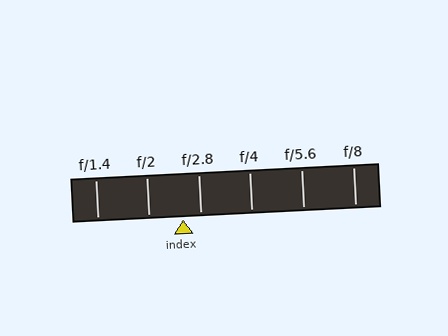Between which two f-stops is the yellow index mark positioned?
The index mark is between f/2 and f/2.8.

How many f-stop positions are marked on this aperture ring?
There are 6 f-stop positions marked.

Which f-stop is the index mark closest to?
The index mark is closest to f/2.8.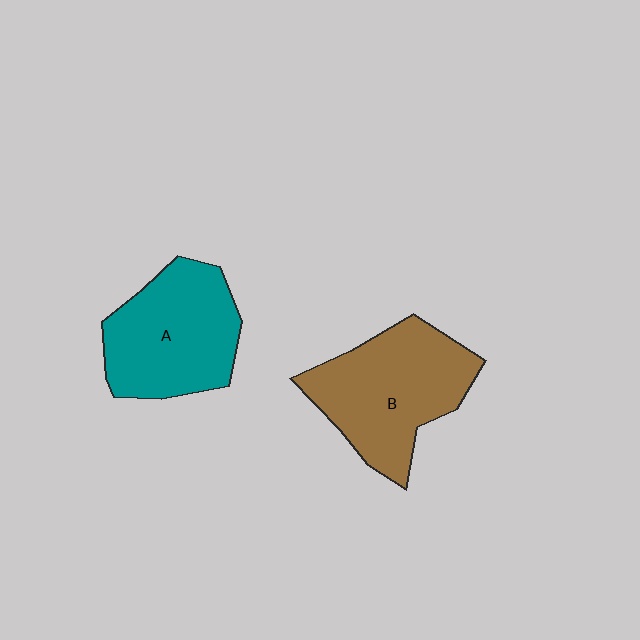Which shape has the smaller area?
Shape A (teal).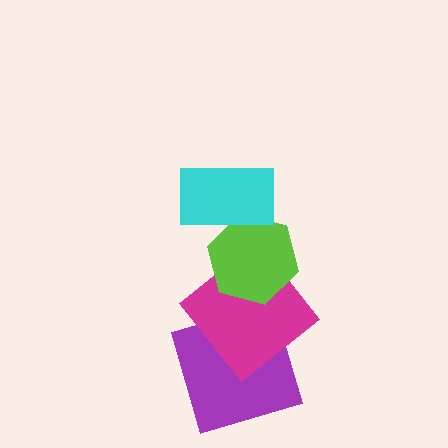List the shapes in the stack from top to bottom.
From top to bottom: the cyan rectangle, the lime hexagon, the magenta diamond, the purple square.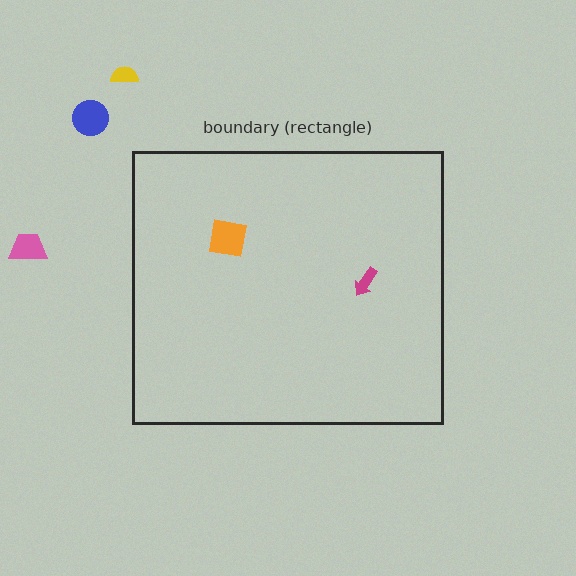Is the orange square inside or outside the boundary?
Inside.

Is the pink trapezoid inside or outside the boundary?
Outside.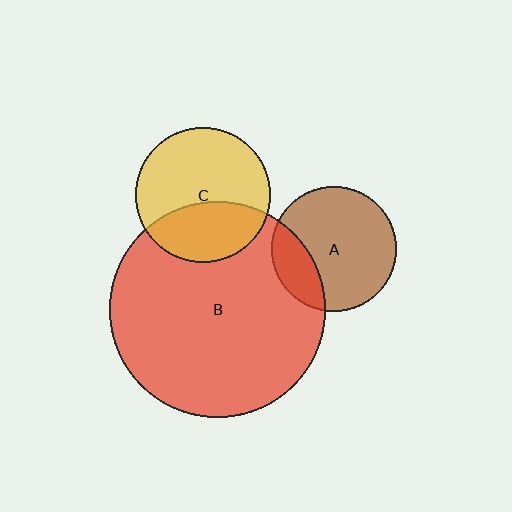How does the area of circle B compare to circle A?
Approximately 3.0 times.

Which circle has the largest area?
Circle B (red).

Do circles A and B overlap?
Yes.